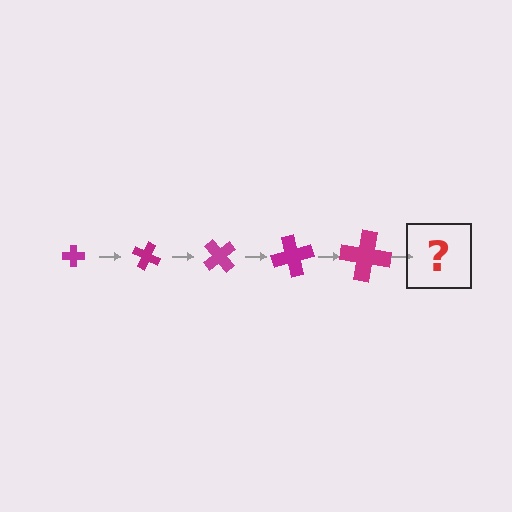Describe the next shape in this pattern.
It should be a cross, larger than the previous one and rotated 125 degrees from the start.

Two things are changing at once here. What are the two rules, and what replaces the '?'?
The two rules are that the cross grows larger each step and it rotates 25 degrees each step. The '?' should be a cross, larger than the previous one and rotated 125 degrees from the start.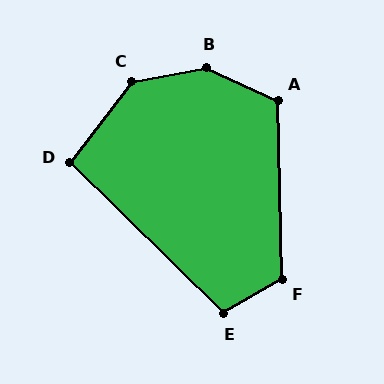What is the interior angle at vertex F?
Approximately 119 degrees (obtuse).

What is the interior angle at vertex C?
Approximately 138 degrees (obtuse).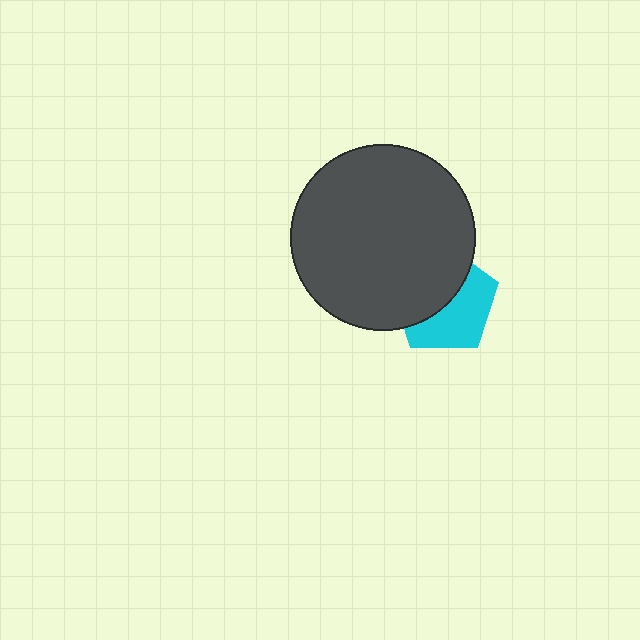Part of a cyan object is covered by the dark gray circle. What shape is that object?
It is a pentagon.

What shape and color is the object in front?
The object in front is a dark gray circle.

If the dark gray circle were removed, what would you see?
You would see the complete cyan pentagon.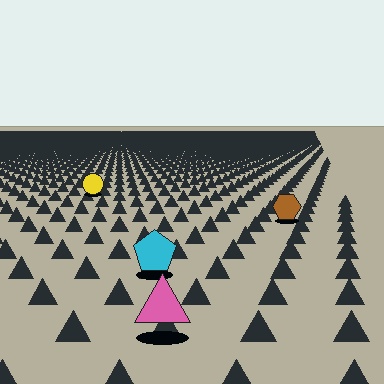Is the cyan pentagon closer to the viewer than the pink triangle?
No. The pink triangle is closer — you can tell from the texture gradient: the ground texture is coarser near it.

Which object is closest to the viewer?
The pink triangle is closest. The texture marks near it are larger and more spread out.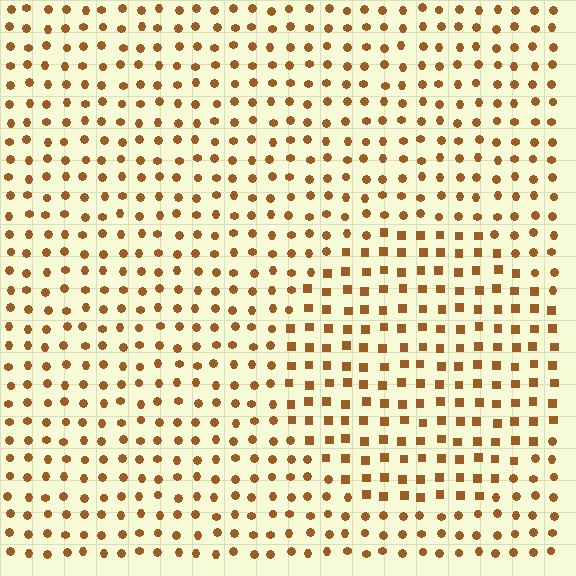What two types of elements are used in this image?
The image uses squares inside the circle region and circles outside it.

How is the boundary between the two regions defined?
The boundary is defined by a change in element shape: squares inside vs. circles outside. All elements share the same color and spacing.